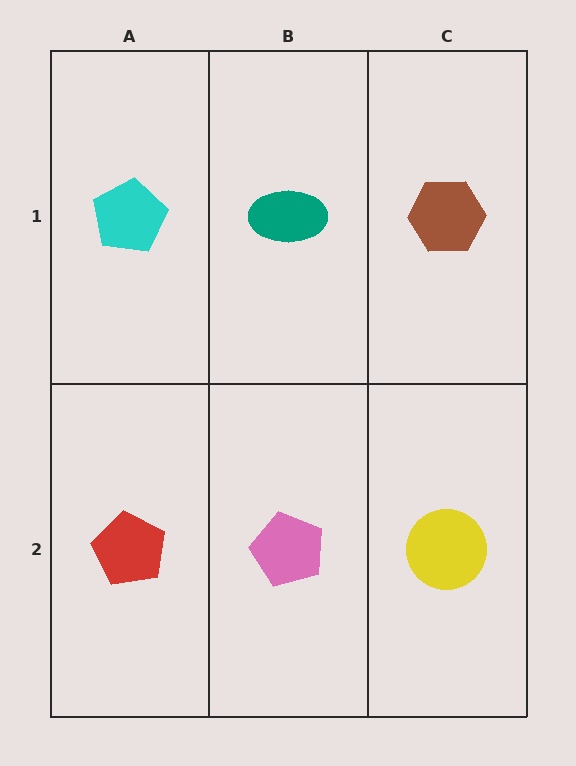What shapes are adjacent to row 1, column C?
A yellow circle (row 2, column C), a teal ellipse (row 1, column B).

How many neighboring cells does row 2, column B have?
3.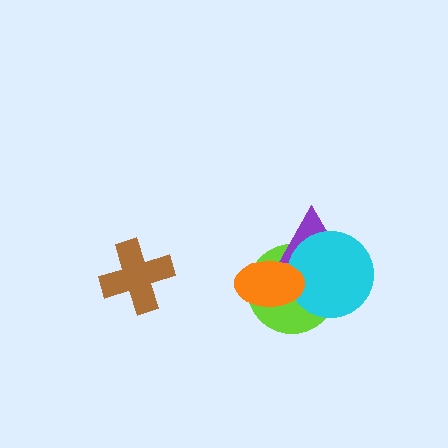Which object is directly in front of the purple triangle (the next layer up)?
The cyan circle is directly in front of the purple triangle.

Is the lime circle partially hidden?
Yes, it is partially covered by another shape.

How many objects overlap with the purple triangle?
3 objects overlap with the purple triangle.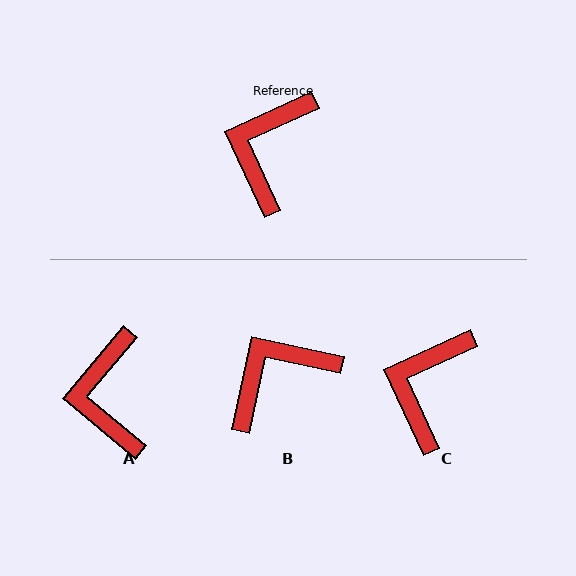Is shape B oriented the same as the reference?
No, it is off by about 37 degrees.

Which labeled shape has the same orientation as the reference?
C.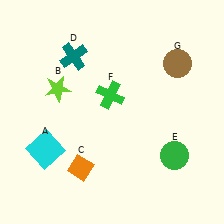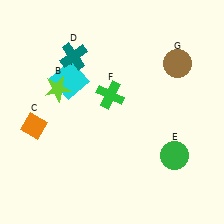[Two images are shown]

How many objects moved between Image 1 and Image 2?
2 objects moved between the two images.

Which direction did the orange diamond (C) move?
The orange diamond (C) moved left.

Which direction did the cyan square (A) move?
The cyan square (A) moved up.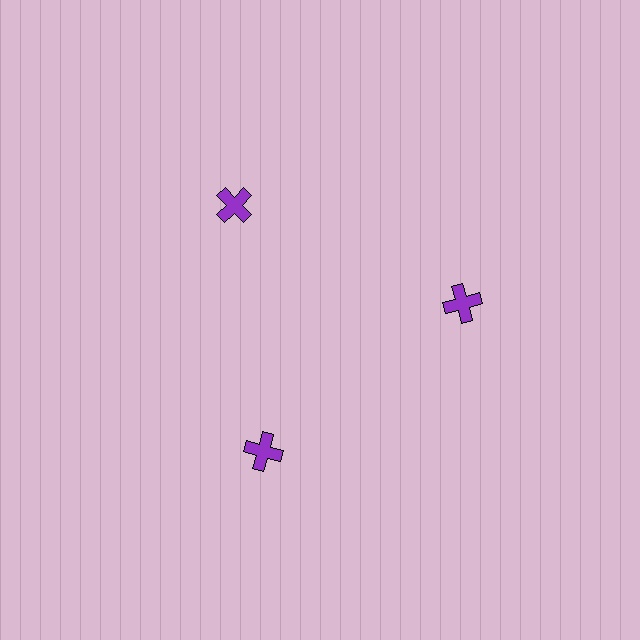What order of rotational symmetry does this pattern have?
This pattern has 3-fold rotational symmetry.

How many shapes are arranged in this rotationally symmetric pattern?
There are 3 shapes, arranged in 3 groups of 1.